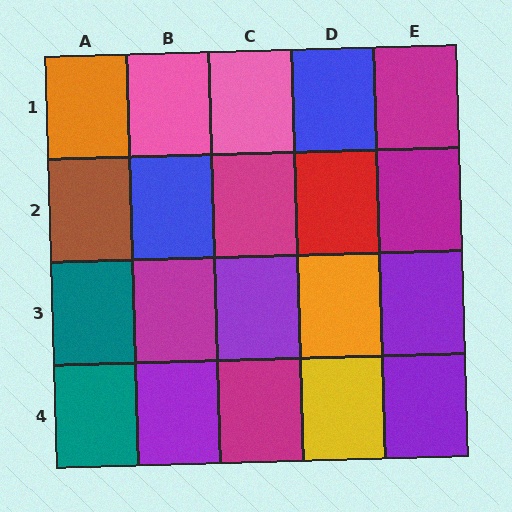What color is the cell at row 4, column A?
Teal.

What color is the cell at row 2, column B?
Blue.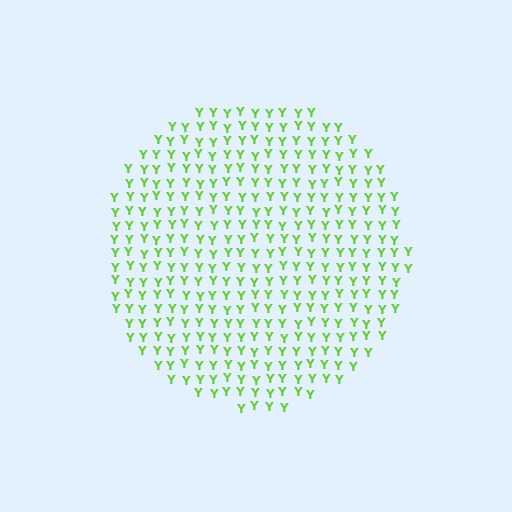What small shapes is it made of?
It is made of small letter Y's.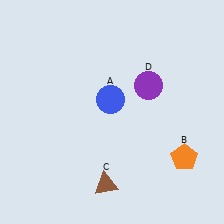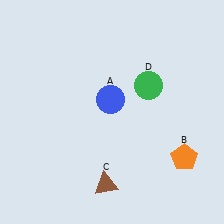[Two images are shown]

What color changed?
The circle (D) changed from purple in Image 1 to green in Image 2.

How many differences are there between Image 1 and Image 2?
There is 1 difference between the two images.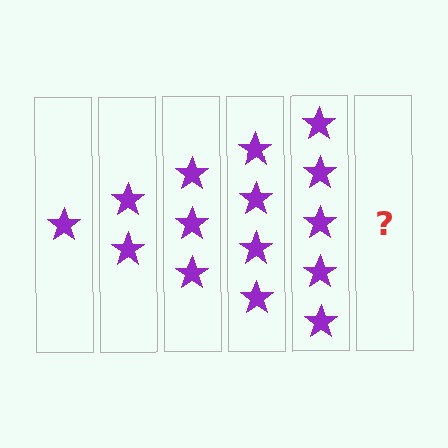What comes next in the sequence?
The next element should be 6 stars.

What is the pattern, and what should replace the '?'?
The pattern is that each step adds one more star. The '?' should be 6 stars.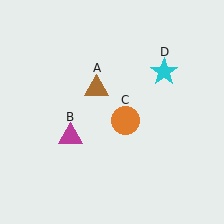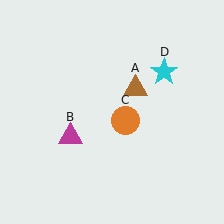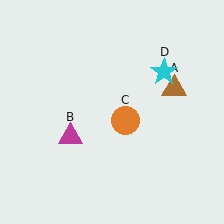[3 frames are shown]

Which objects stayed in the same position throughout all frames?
Magenta triangle (object B) and orange circle (object C) and cyan star (object D) remained stationary.